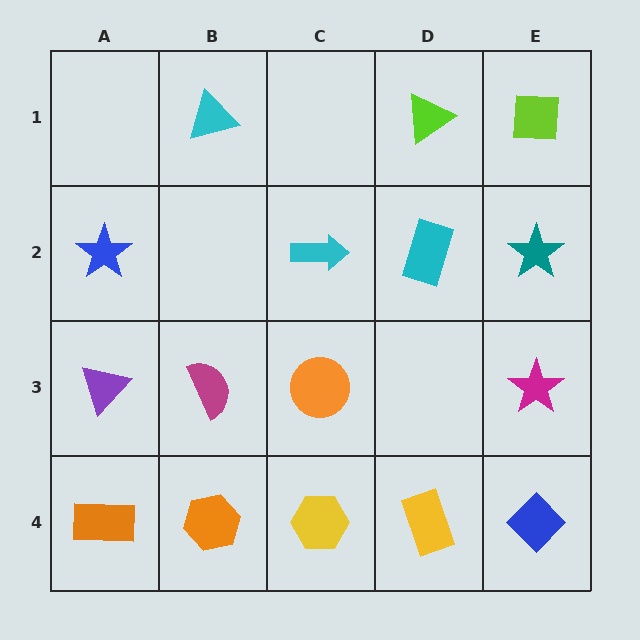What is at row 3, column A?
A purple triangle.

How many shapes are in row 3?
4 shapes.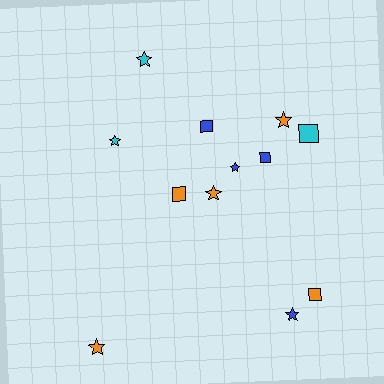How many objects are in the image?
There are 12 objects.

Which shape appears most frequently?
Star, with 7 objects.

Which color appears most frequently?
Orange, with 5 objects.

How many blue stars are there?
There are 2 blue stars.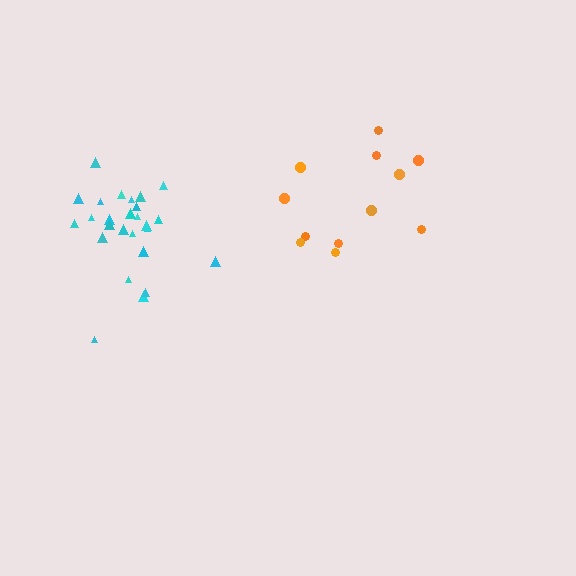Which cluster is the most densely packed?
Cyan.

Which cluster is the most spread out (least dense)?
Orange.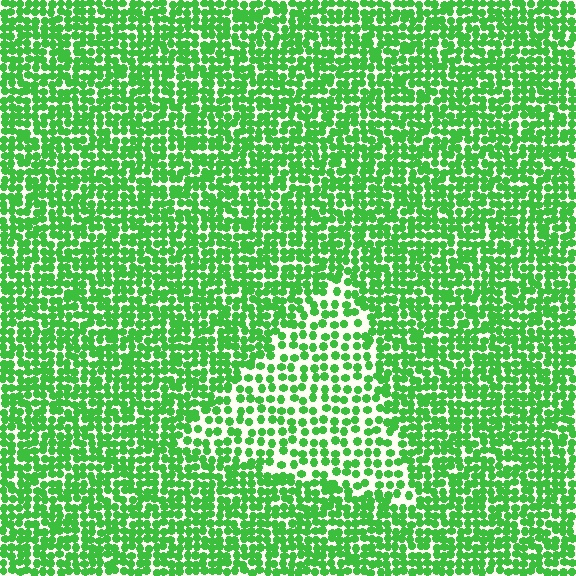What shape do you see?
I see a triangle.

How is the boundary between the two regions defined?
The boundary is defined by a change in element density (approximately 1.8x ratio). All elements are the same color, size, and shape.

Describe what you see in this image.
The image contains small green elements arranged at two different densities. A triangle-shaped region is visible where the elements are less densely packed than the surrounding area.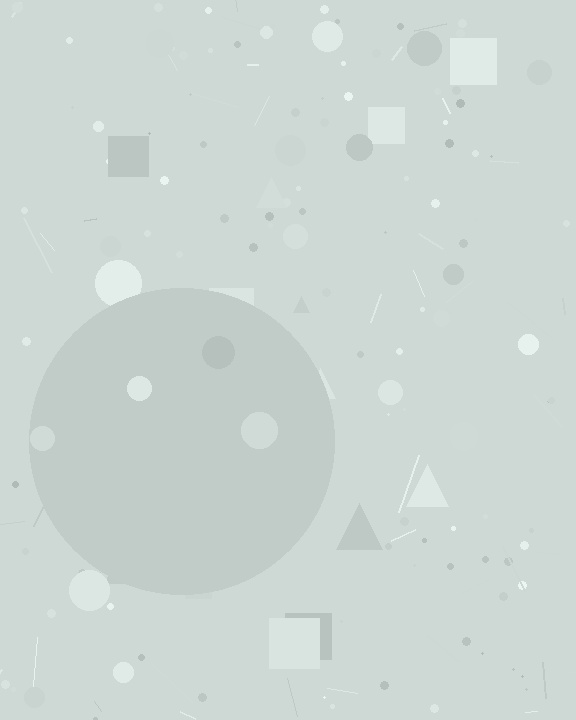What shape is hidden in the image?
A circle is hidden in the image.